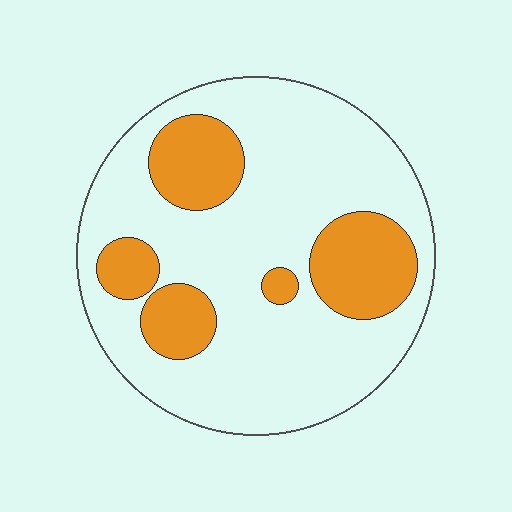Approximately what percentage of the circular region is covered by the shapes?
Approximately 25%.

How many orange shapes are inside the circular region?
5.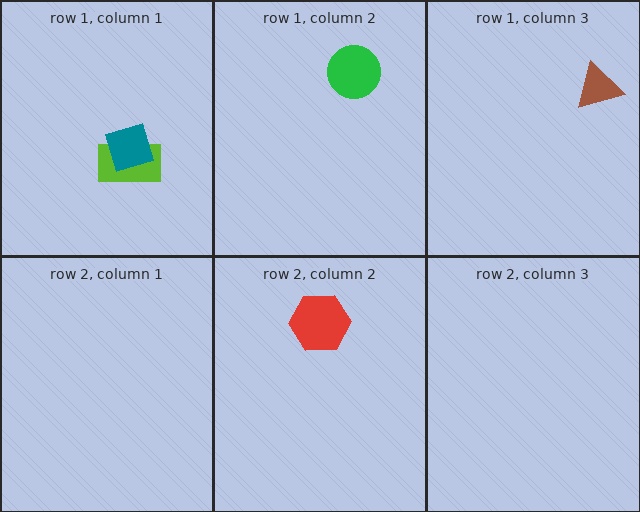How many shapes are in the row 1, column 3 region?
1.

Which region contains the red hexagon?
The row 2, column 2 region.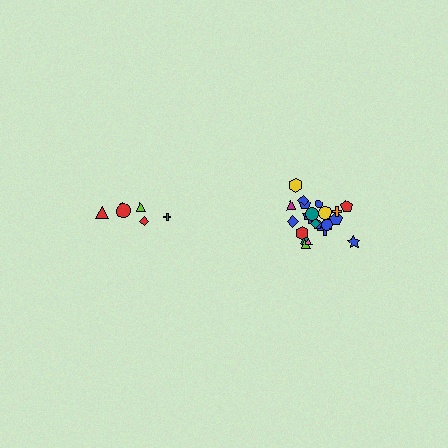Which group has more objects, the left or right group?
The right group.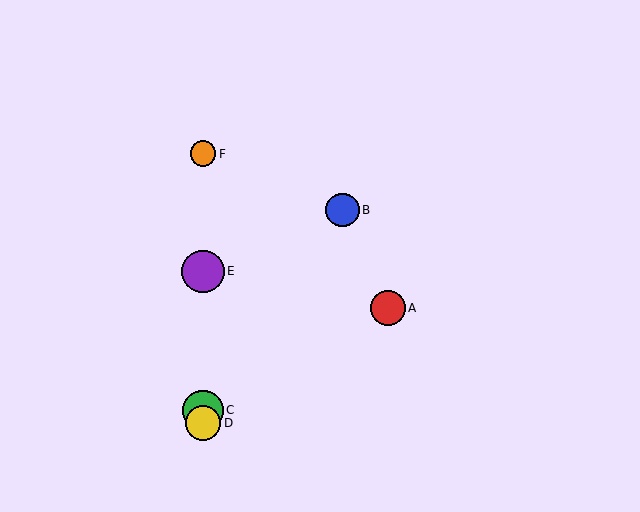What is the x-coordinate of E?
Object E is at x≈203.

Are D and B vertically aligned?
No, D is at x≈203 and B is at x≈342.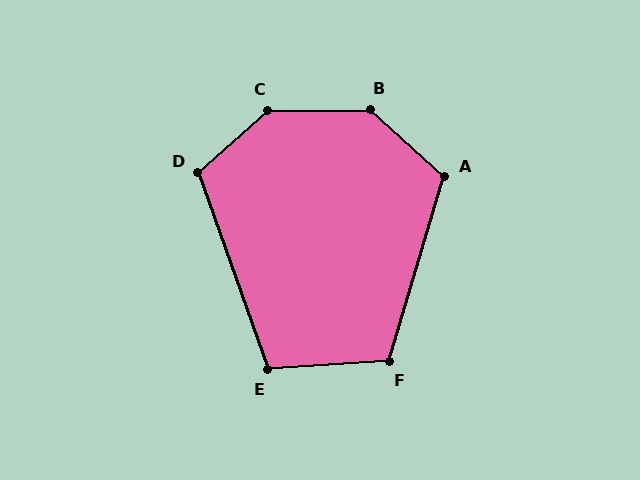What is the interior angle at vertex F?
Approximately 111 degrees (obtuse).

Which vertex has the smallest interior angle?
E, at approximately 106 degrees.